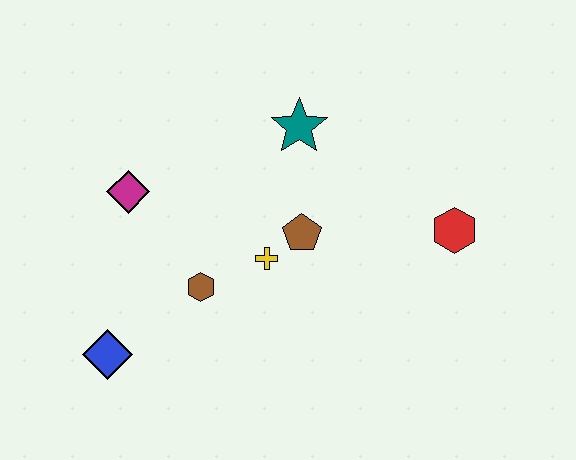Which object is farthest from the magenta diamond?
The red hexagon is farthest from the magenta diamond.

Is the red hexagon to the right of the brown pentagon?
Yes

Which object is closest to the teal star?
The brown pentagon is closest to the teal star.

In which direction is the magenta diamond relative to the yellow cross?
The magenta diamond is to the left of the yellow cross.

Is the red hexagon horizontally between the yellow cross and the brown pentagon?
No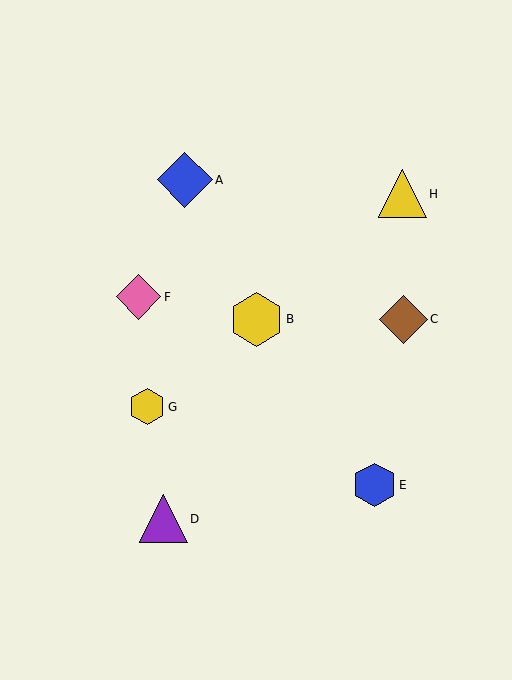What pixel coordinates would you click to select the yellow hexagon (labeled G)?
Click at (147, 407) to select the yellow hexagon G.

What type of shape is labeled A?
Shape A is a blue diamond.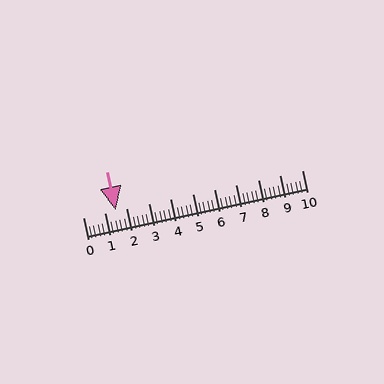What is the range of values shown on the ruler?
The ruler shows values from 0 to 10.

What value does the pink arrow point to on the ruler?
The pink arrow points to approximately 1.5.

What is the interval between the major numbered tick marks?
The major tick marks are spaced 1 units apart.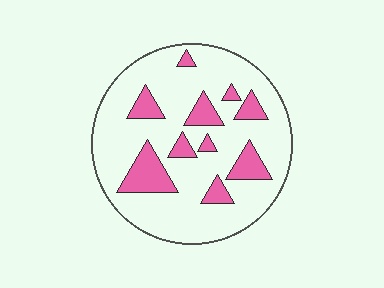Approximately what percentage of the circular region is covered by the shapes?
Approximately 20%.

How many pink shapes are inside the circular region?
10.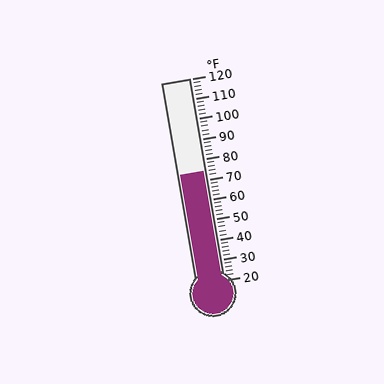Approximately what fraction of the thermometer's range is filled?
The thermometer is filled to approximately 55% of its range.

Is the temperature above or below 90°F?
The temperature is below 90°F.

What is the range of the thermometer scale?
The thermometer scale ranges from 20°F to 120°F.